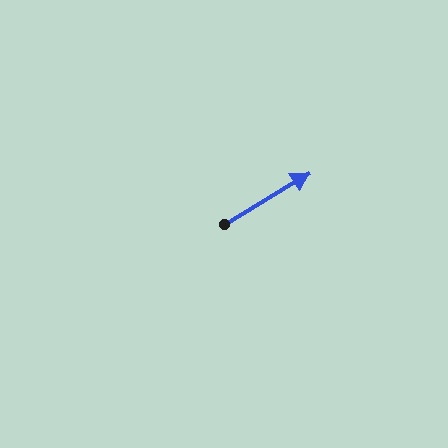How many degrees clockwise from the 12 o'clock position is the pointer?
Approximately 59 degrees.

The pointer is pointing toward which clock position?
Roughly 2 o'clock.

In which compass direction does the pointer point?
Northeast.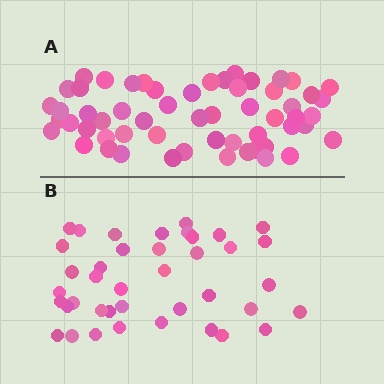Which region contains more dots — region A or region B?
Region A (the top region) has more dots.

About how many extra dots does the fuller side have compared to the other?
Region A has approximately 15 more dots than region B.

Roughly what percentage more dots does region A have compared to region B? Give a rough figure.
About 40% more.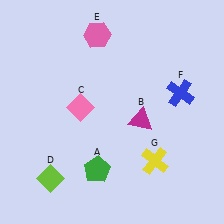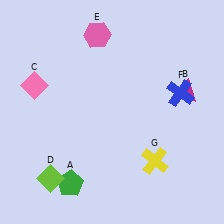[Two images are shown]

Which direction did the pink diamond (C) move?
The pink diamond (C) moved left.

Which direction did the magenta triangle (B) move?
The magenta triangle (B) moved right.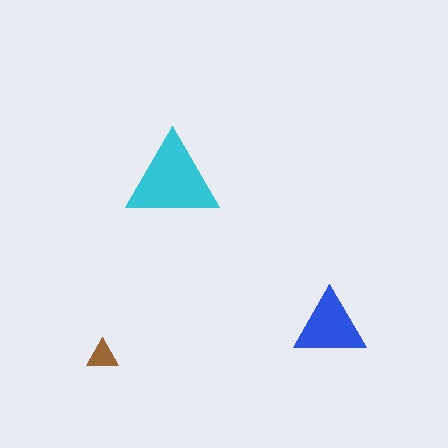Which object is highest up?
The cyan triangle is topmost.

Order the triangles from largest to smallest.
the cyan one, the blue one, the brown one.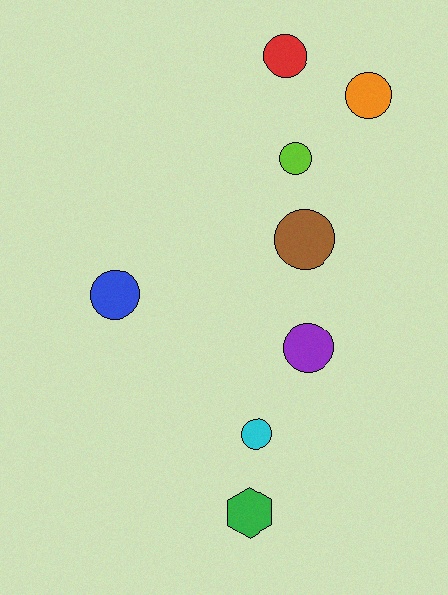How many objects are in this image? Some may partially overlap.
There are 8 objects.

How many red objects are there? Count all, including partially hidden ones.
There is 1 red object.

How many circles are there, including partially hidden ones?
There are 7 circles.